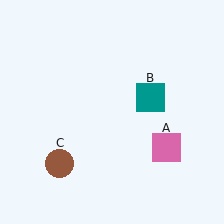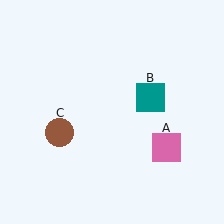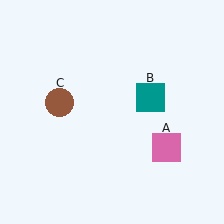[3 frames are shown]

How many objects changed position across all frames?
1 object changed position: brown circle (object C).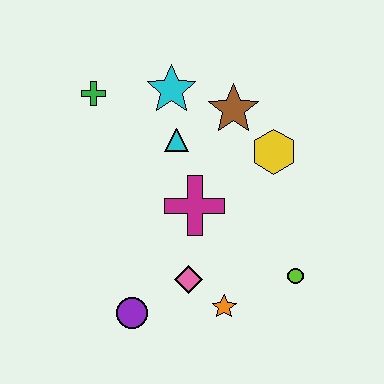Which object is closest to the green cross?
The cyan star is closest to the green cross.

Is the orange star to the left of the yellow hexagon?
Yes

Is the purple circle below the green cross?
Yes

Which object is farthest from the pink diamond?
The green cross is farthest from the pink diamond.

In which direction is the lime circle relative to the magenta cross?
The lime circle is to the right of the magenta cross.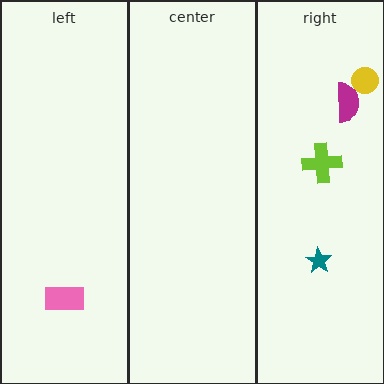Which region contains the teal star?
The right region.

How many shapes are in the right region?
4.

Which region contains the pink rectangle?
The left region.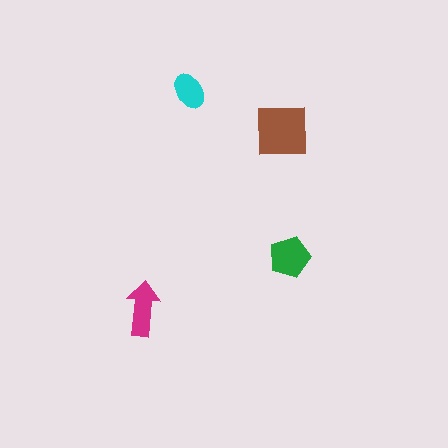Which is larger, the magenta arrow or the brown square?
The brown square.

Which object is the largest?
The brown square.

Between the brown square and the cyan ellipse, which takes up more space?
The brown square.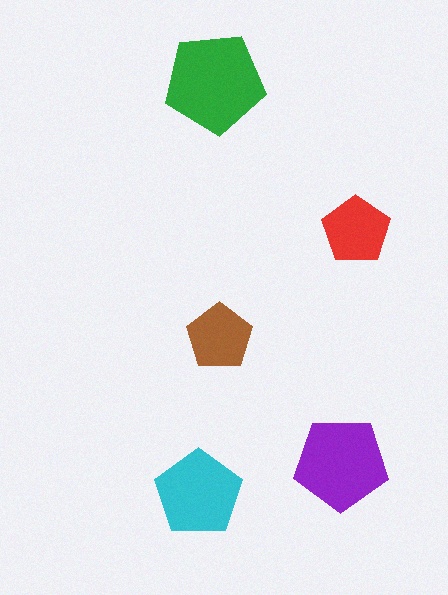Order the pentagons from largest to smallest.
the green one, the purple one, the cyan one, the red one, the brown one.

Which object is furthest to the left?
The cyan pentagon is leftmost.